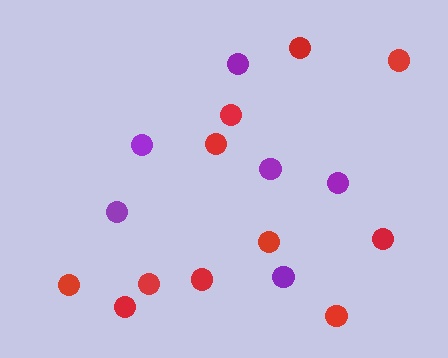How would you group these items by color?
There are 2 groups: one group of purple circles (6) and one group of red circles (11).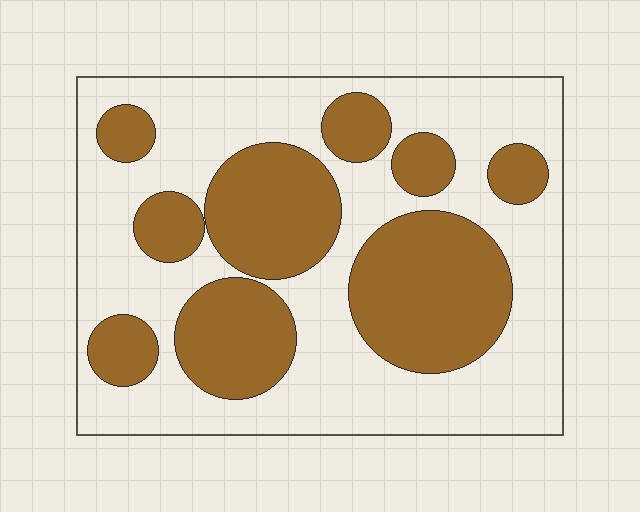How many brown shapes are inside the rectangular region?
9.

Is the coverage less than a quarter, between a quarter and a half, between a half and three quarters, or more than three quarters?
Between a quarter and a half.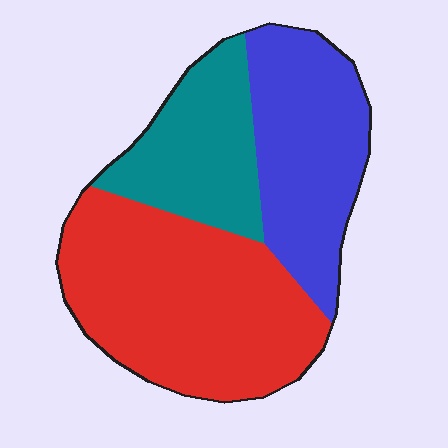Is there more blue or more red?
Red.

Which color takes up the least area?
Teal, at roughly 25%.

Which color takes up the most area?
Red, at roughly 45%.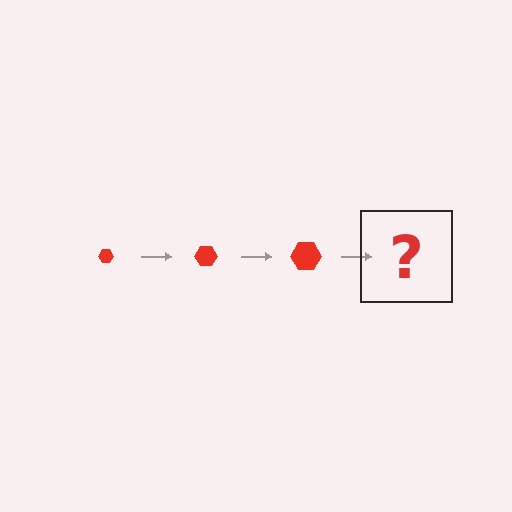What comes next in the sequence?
The next element should be a red hexagon, larger than the previous one.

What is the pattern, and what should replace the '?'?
The pattern is that the hexagon gets progressively larger each step. The '?' should be a red hexagon, larger than the previous one.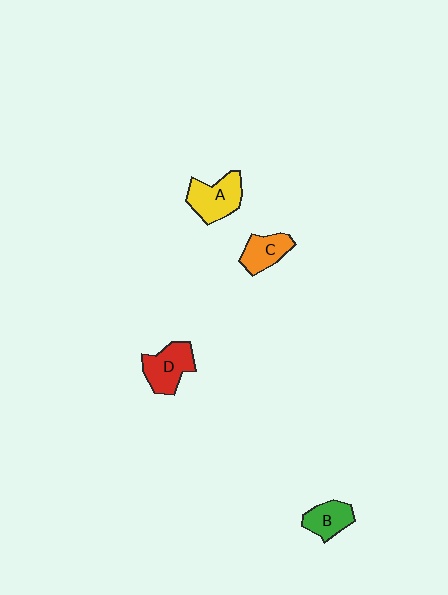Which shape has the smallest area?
Shape B (green).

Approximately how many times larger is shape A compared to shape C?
Approximately 1.3 times.